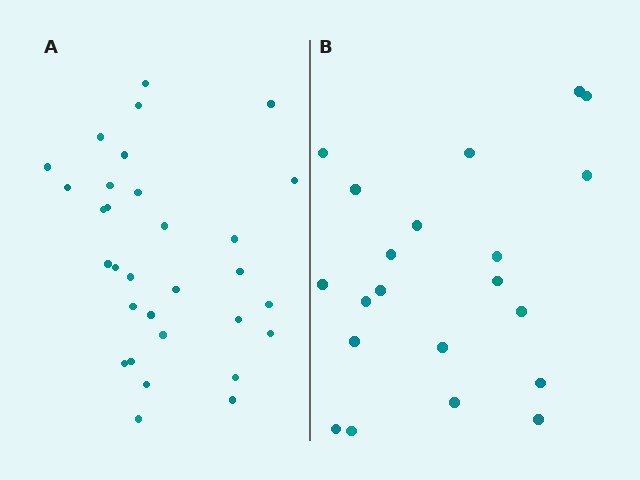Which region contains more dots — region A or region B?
Region A (the left region) has more dots.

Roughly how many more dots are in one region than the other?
Region A has roughly 10 or so more dots than region B.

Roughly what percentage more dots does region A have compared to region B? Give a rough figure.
About 50% more.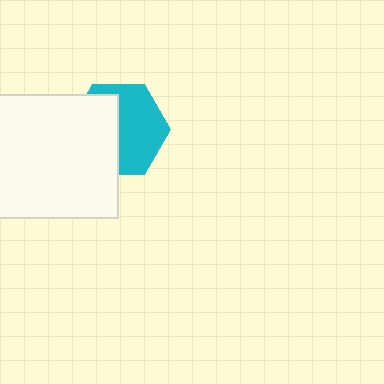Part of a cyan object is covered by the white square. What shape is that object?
It is a hexagon.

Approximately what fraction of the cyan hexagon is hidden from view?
Roughly 47% of the cyan hexagon is hidden behind the white square.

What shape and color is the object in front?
The object in front is a white square.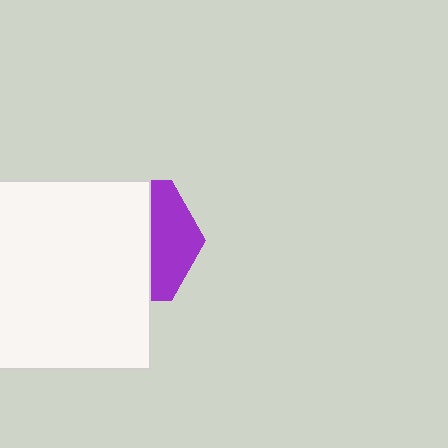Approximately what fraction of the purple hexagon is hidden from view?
Roughly 64% of the purple hexagon is hidden behind the white square.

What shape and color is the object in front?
The object in front is a white square.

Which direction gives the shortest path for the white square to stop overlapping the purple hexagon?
Moving left gives the shortest separation.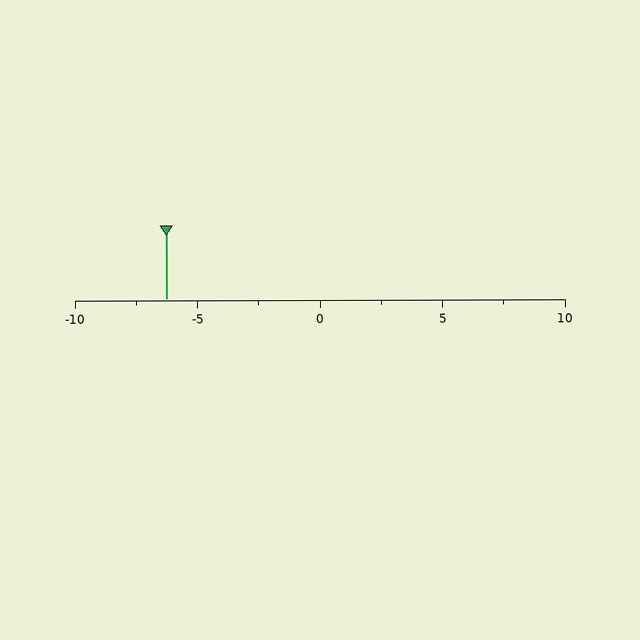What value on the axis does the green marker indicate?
The marker indicates approximately -6.2.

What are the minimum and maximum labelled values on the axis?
The axis runs from -10 to 10.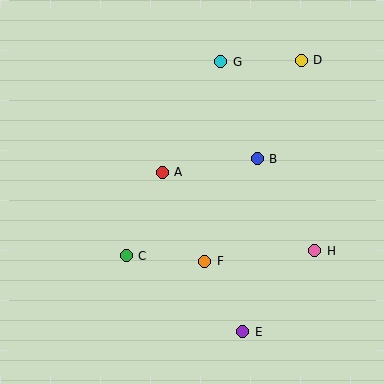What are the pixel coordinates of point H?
Point H is at (315, 251).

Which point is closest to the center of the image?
Point A at (162, 172) is closest to the center.